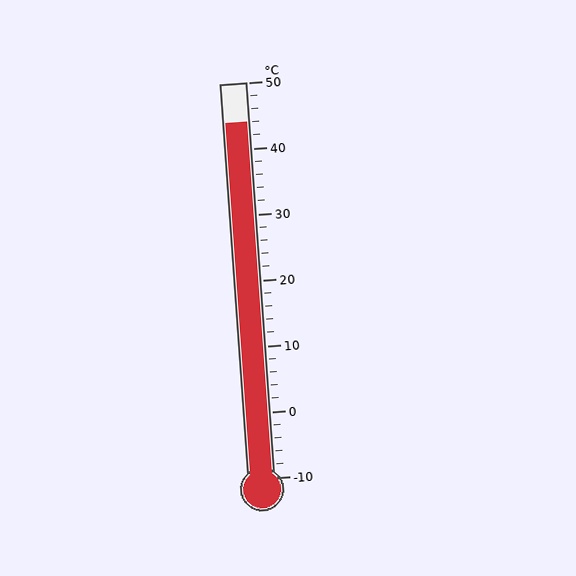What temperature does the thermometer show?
The thermometer shows approximately 44°C.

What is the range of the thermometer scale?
The thermometer scale ranges from -10°C to 50°C.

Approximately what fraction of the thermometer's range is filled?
The thermometer is filled to approximately 90% of its range.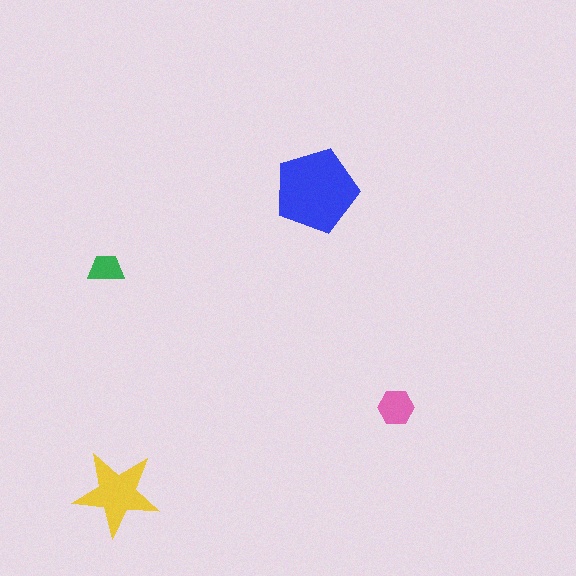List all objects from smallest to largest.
The green trapezoid, the pink hexagon, the yellow star, the blue pentagon.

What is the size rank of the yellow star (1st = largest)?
2nd.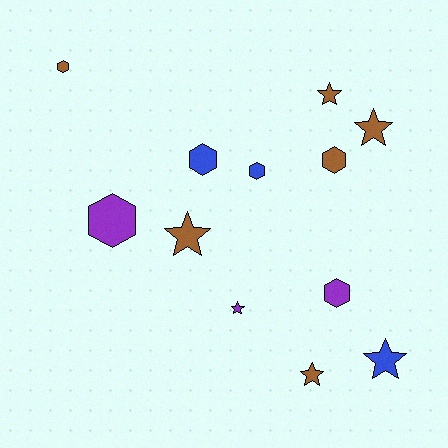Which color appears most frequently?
Brown, with 6 objects.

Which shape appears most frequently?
Hexagon, with 6 objects.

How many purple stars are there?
There is 1 purple star.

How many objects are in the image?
There are 12 objects.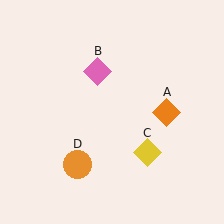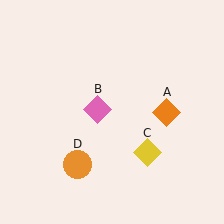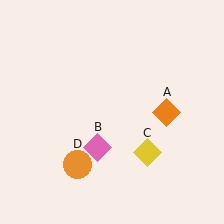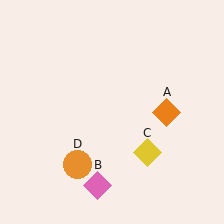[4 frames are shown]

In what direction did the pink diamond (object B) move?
The pink diamond (object B) moved down.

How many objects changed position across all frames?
1 object changed position: pink diamond (object B).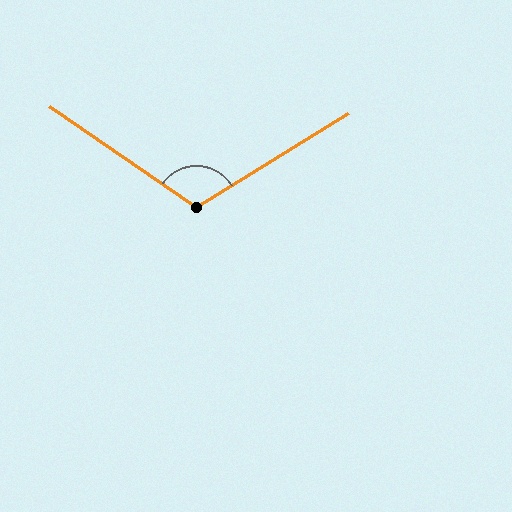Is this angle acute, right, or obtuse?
It is obtuse.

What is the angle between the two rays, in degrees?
Approximately 114 degrees.